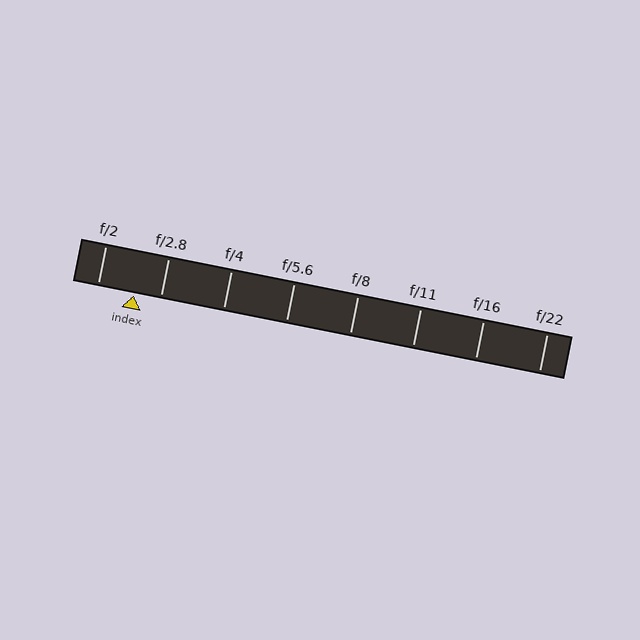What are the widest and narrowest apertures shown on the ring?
The widest aperture shown is f/2 and the narrowest is f/22.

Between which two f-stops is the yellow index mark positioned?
The index mark is between f/2 and f/2.8.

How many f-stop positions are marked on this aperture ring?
There are 8 f-stop positions marked.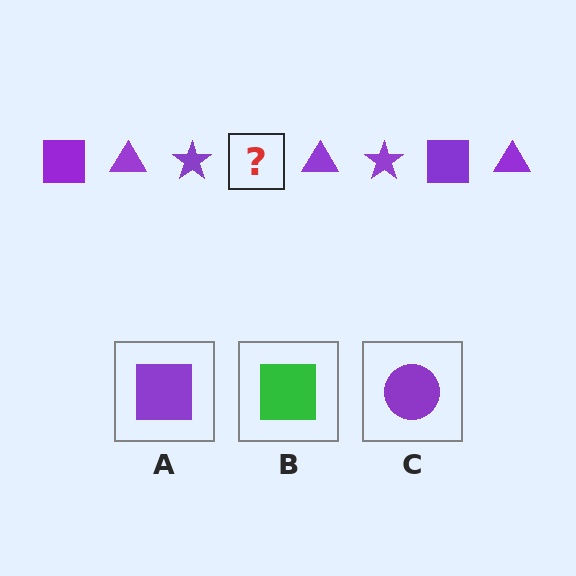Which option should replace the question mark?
Option A.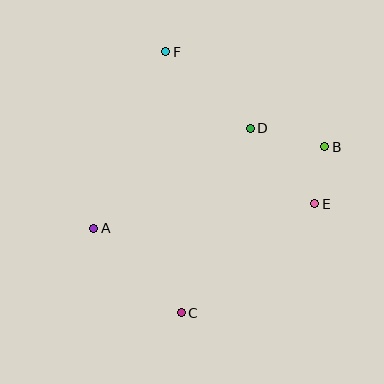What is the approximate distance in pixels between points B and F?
The distance between B and F is approximately 185 pixels.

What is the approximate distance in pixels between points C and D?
The distance between C and D is approximately 197 pixels.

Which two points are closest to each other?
Points B and E are closest to each other.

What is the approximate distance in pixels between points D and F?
The distance between D and F is approximately 114 pixels.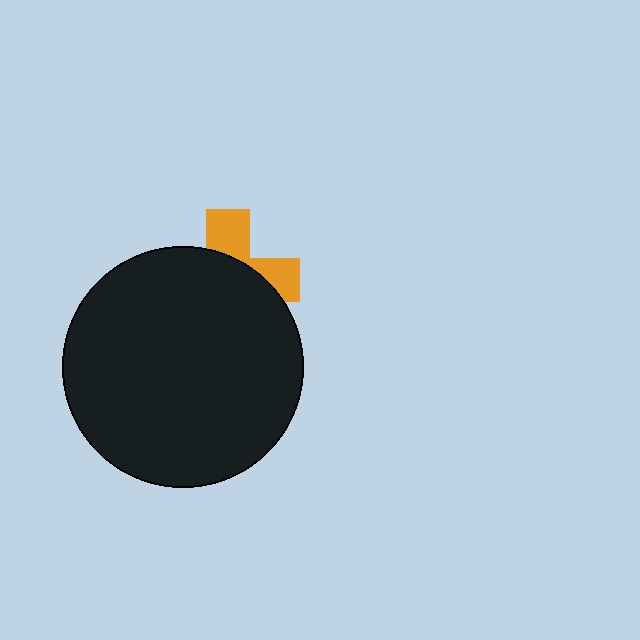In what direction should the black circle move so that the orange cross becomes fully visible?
The black circle should move down. That is the shortest direction to clear the overlap and leave the orange cross fully visible.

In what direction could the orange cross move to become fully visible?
The orange cross could move up. That would shift it out from behind the black circle entirely.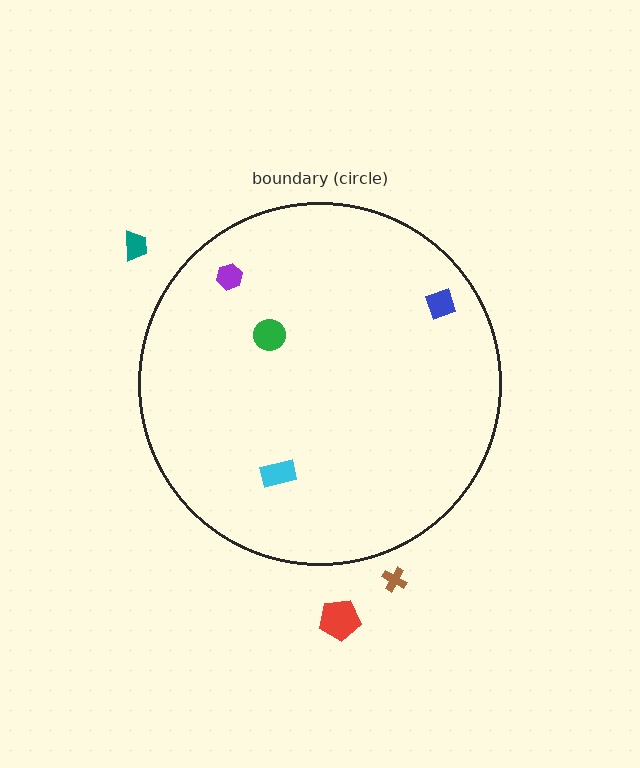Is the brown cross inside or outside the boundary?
Outside.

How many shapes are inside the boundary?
4 inside, 3 outside.